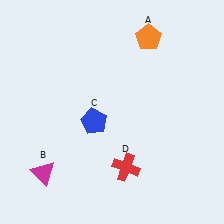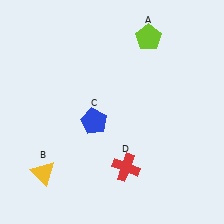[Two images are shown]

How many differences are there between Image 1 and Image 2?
There are 2 differences between the two images.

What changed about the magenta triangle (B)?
In Image 1, B is magenta. In Image 2, it changed to yellow.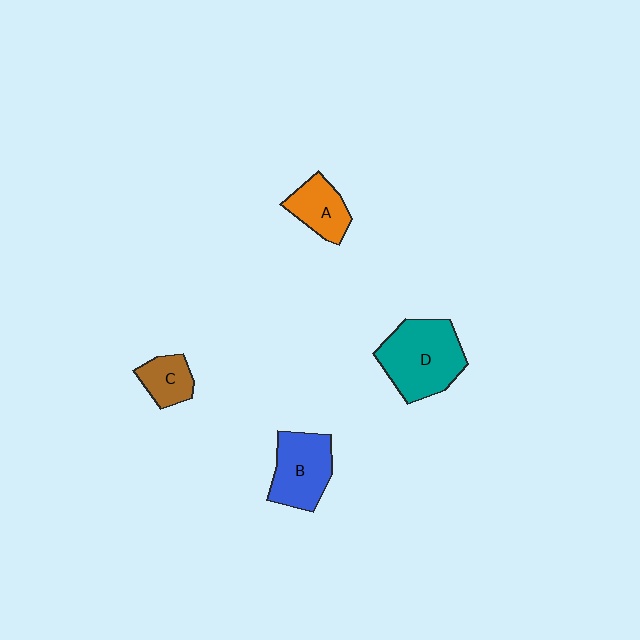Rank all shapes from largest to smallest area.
From largest to smallest: D (teal), B (blue), A (orange), C (brown).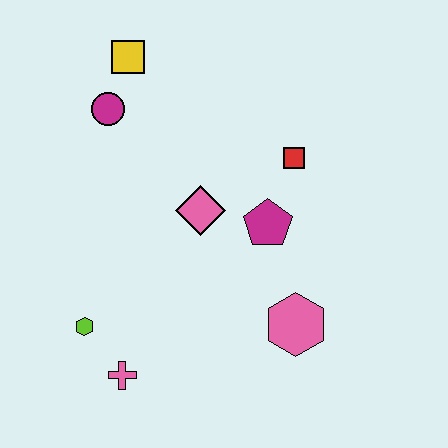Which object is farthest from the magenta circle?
The pink hexagon is farthest from the magenta circle.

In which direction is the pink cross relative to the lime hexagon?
The pink cross is below the lime hexagon.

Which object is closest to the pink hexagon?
The magenta pentagon is closest to the pink hexagon.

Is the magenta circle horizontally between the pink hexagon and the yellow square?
No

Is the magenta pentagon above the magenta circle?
No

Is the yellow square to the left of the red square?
Yes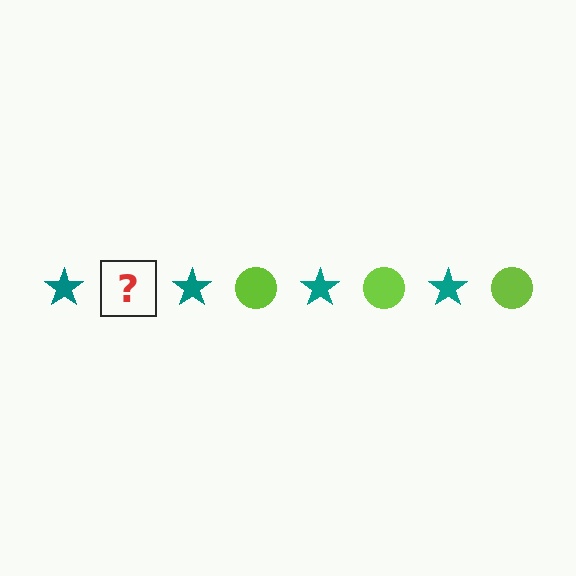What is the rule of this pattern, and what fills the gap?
The rule is that the pattern alternates between teal star and lime circle. The gap should be filled with a lime circle.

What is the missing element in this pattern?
The missing element is a lime circle.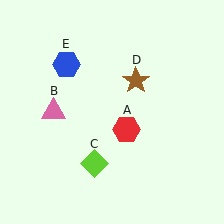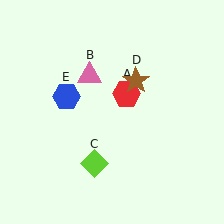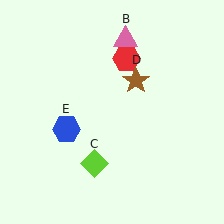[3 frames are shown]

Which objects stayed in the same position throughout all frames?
Lime diamond (object C) and brown star (object D) remained stationary.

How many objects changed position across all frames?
3 objects changed position: red hexagon (object A), pink triangle (object B), blue hexagon (object E).